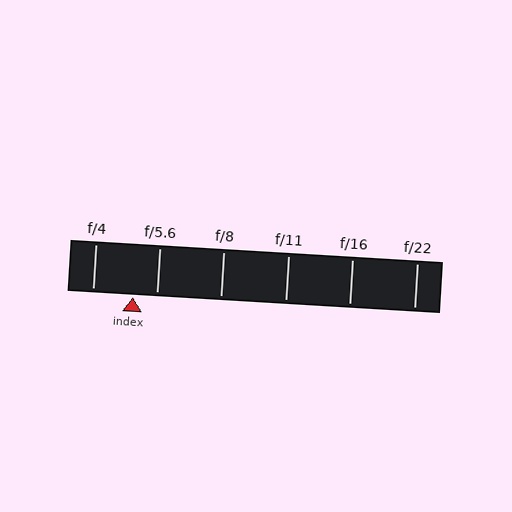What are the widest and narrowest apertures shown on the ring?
The widest aperture shown is f/4 and the narrowest is f/22.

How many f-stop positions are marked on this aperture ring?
There are 6 f-stop positions marked.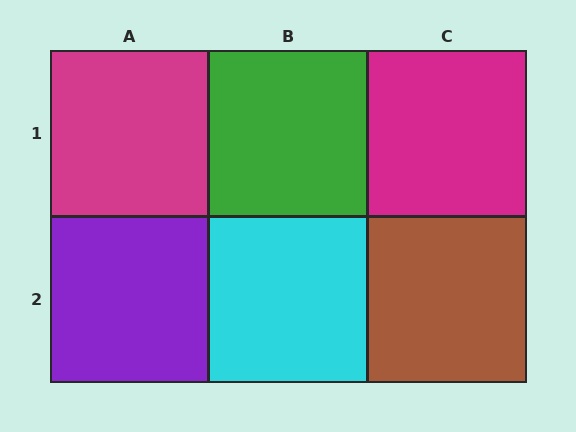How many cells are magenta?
2 cells are magenta.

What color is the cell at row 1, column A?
Magenta.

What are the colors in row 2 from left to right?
Purple, cyan, brown.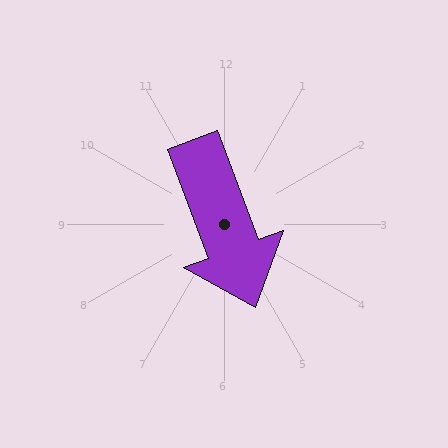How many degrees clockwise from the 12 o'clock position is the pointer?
Approximately 160 degrees.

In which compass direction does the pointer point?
South.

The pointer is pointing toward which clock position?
Roughly 5 o'clock.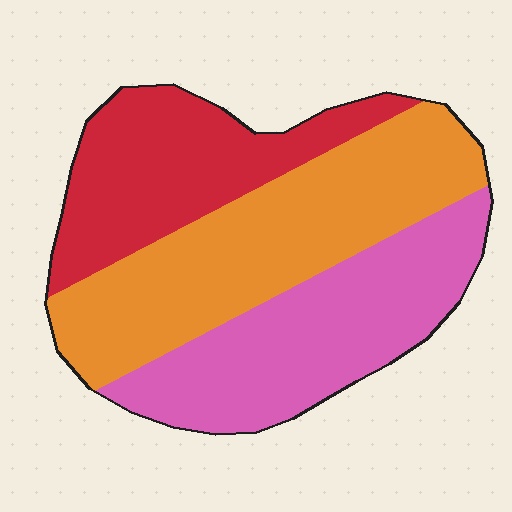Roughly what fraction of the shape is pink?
Pink covers about 35% of the shape.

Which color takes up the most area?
Orange, at roughly 40%.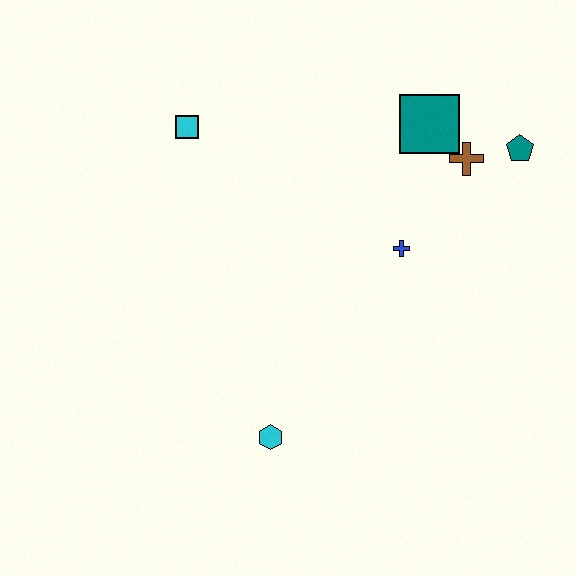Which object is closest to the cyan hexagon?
The blue cross is closest to the cyan hexagon.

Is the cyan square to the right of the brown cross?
No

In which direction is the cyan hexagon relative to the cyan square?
The cyan hexagon is below the cyan square.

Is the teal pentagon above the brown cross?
Yes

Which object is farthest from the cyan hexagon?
The teal pentagon is farthest from the cyan hexagon.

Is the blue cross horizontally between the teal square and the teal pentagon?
No